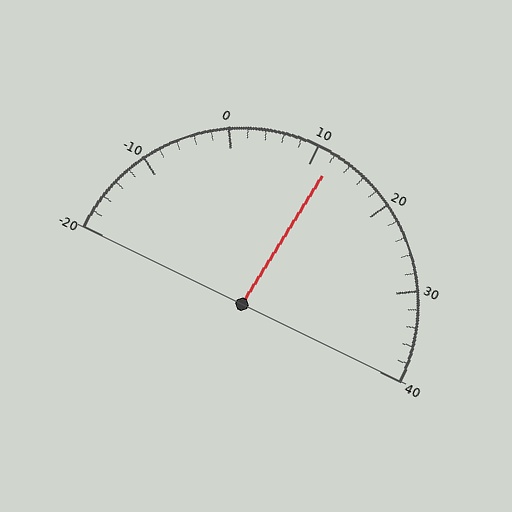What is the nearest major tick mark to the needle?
The nearest major tick mark is 10.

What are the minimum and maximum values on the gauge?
The gauge ranges from -20 to 40.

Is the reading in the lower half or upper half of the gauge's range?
The reading is in the upper half of the range (-20 to 40).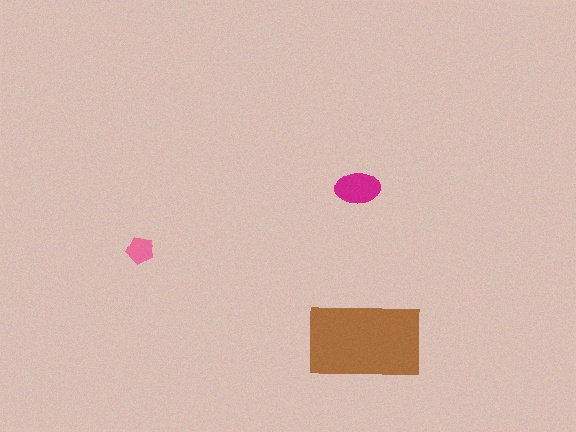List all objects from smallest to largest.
The pink pentagon, the magenta ellipse, the brown rectangle.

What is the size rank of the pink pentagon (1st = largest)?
3rd.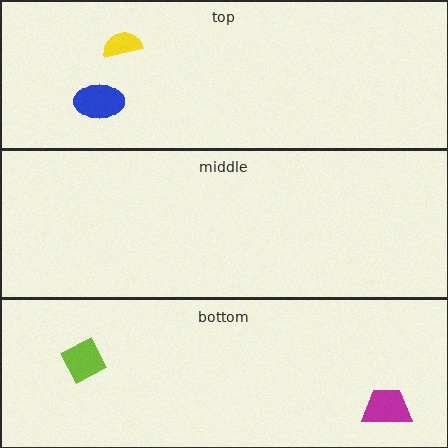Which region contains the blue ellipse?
The top region.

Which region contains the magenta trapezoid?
The bottom region.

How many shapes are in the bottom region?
2.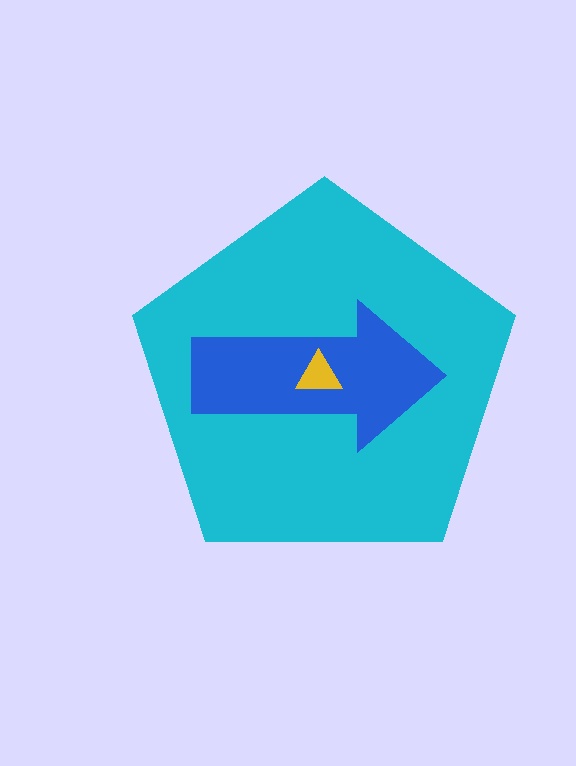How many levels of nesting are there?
3.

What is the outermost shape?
The cyan pentagon.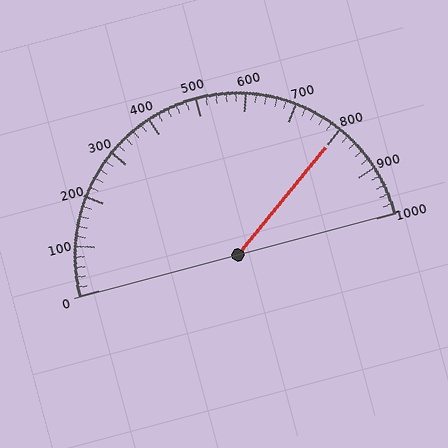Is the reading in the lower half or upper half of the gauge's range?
The reading is in the upper half of the range (0 to 1000).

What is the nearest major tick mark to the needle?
The nearest major tick mark is 800.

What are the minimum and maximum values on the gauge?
The gauge ranges from 0 to 1000.